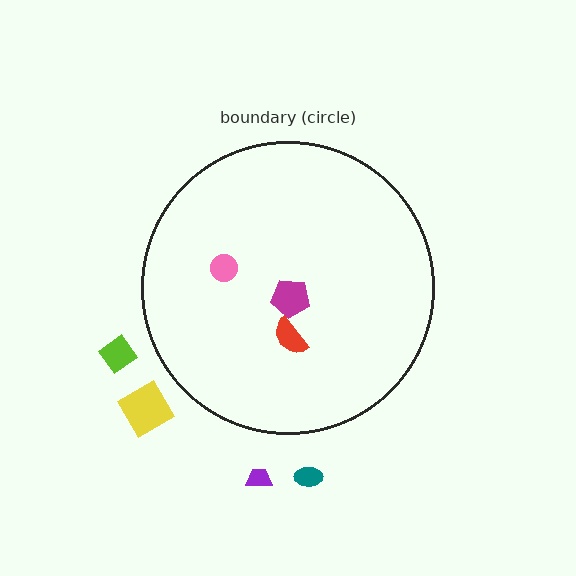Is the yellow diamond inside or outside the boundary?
Outside.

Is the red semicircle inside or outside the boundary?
Inside.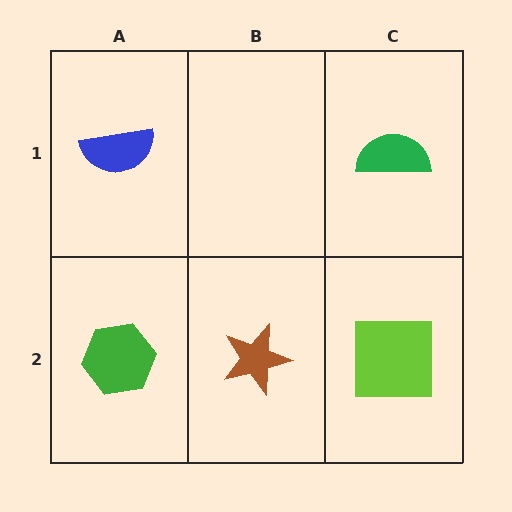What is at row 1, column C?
A green semicircle.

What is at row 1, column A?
A blue semicircle.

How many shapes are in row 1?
2 shapes.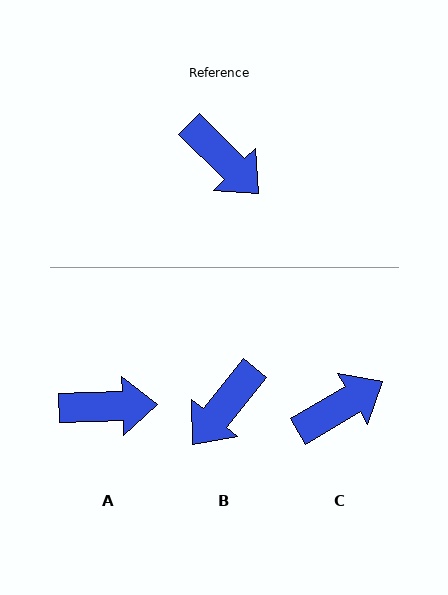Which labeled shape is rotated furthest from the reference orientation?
B, about 84 degrees away.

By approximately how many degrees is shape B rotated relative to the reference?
Approximately 84 degrees clockwise.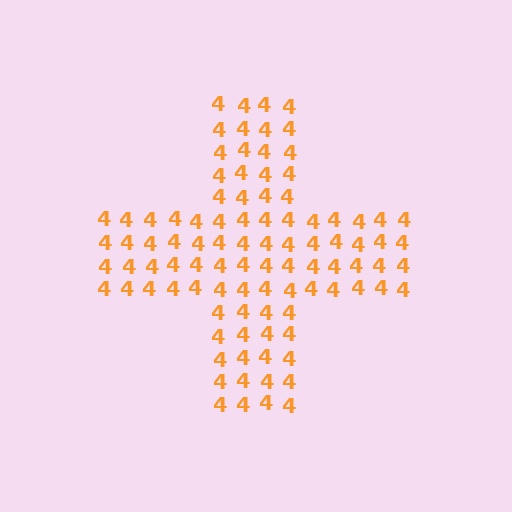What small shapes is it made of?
It is made of small digit 4's.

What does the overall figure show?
The overall figure shows a cross.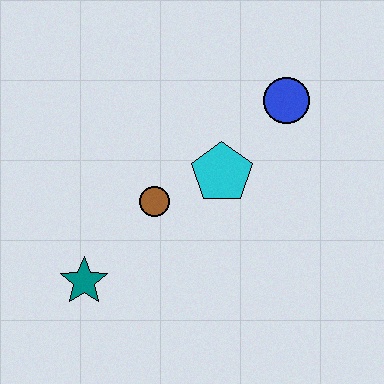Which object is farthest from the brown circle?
The blue circle is farthest from the brown circle.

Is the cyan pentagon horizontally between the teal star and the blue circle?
Yes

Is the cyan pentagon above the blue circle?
No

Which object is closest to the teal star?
The brown circle is closest to the teal star.